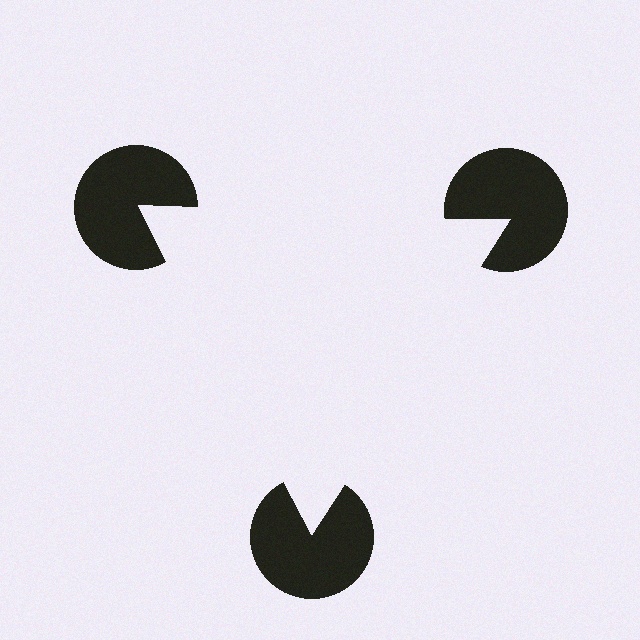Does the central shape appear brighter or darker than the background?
It typically appears slightly brighter than the background, even though no actual brightness change is drawn.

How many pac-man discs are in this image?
There are 3 — one at each vertex of the illusory triangle.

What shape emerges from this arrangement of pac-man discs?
An illusory triangle — its edges are inferred from the aligned wedge cuts in the pac-man discs, not physically drawn.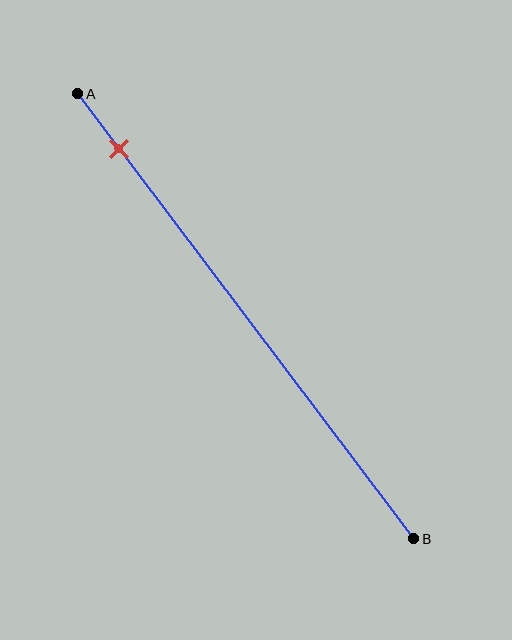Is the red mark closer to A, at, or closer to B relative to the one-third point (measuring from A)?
The red mark is closer to point A than the one-third point of segment AB.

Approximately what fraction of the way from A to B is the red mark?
The red mark is approximately 10% of the way from A to B.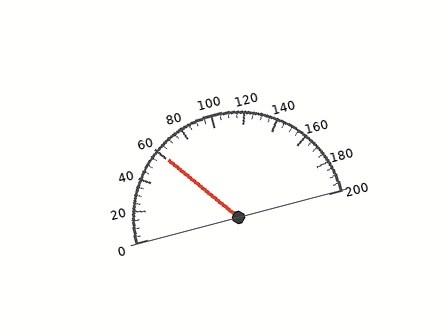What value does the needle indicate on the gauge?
The needle indicates approximately 60.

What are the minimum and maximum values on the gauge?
The gauge ranges from 0 to 200.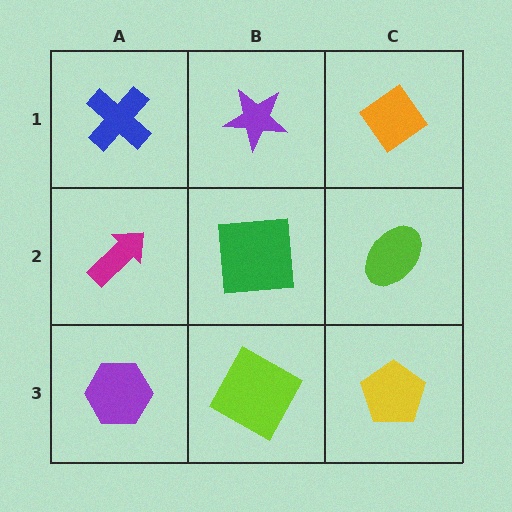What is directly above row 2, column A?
A blue cross.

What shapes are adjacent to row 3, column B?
A green square (row 2, column B), a purple hexagon (row 3, column A), a yellow pentagon (row 3, column C).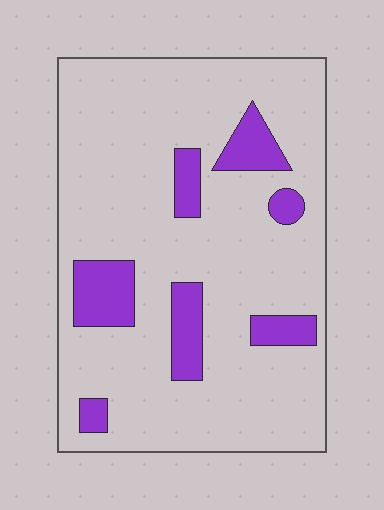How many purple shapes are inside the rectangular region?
7.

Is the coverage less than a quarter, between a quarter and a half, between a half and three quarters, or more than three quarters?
Less than a quarter.